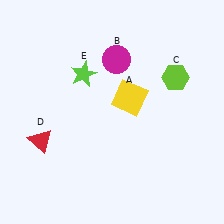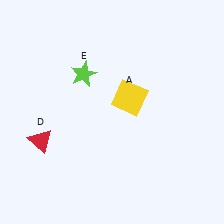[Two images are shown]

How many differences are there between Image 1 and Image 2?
There are 2 differences between the two images.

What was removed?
The magenta circle (B), the lime hexagon (C) were removed in Image 2.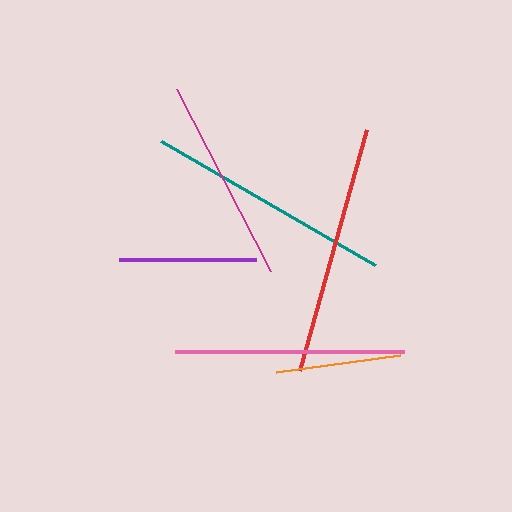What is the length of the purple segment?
The purple segment is approximately 137 pixels long.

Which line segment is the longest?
The red line is the longest at approximately 250 pixels.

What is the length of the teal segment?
The teal segment is approximately 247 pixels long.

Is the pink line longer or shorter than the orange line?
The pink line is longer than the orange line.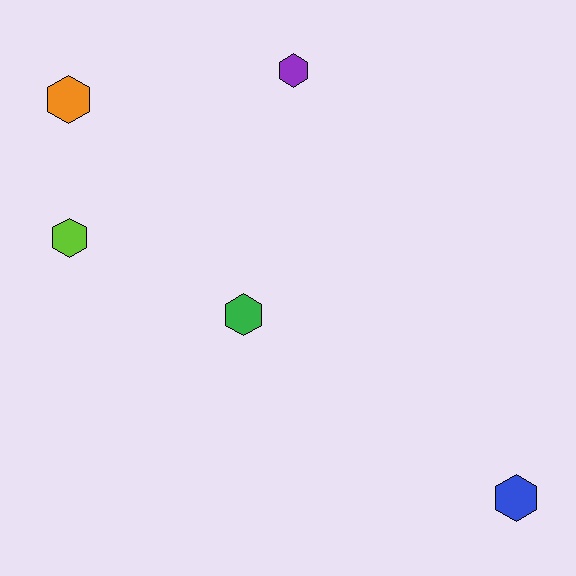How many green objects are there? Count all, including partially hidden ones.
There is 1 green object.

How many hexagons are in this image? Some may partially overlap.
There are 5 hexagons.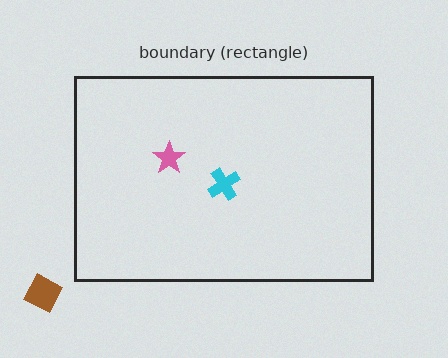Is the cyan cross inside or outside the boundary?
Inside.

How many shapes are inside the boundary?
2 inside, 1 outside.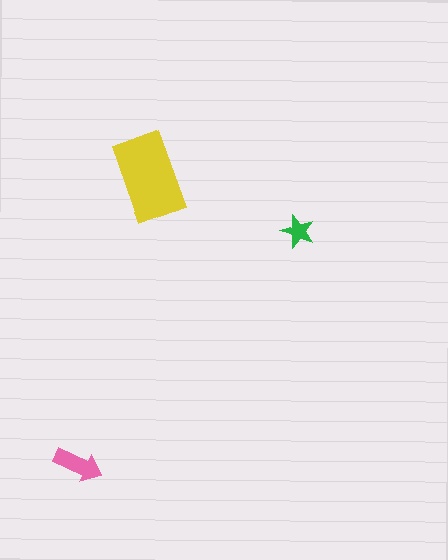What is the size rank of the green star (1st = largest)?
3rd.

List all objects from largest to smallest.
The yellow rectangle, the pink arrow, the green star.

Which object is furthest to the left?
The pink arrow is leftmost.